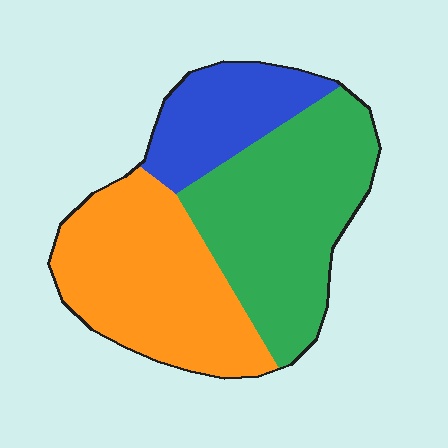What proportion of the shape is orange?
Orange covers around 40% of the shape.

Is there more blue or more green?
Green.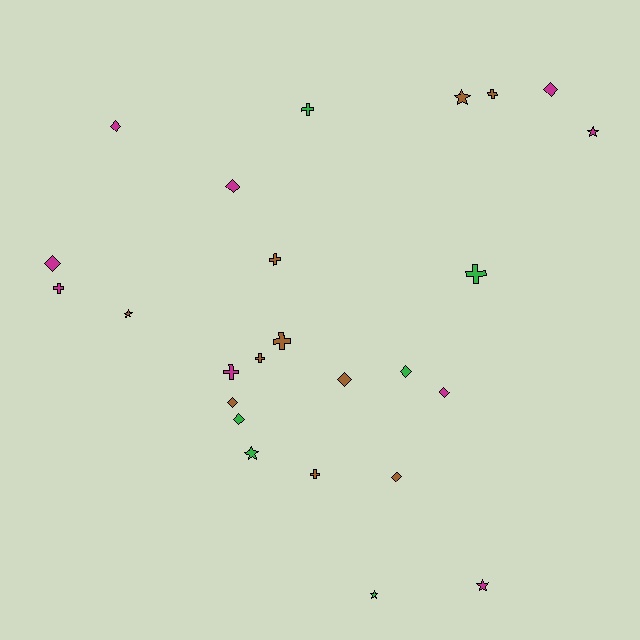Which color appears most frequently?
Brown, with 10 objects.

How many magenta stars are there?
There are 2 magenta stars.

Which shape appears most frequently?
Diamond, with 10 objects.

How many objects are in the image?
There are 25 objects.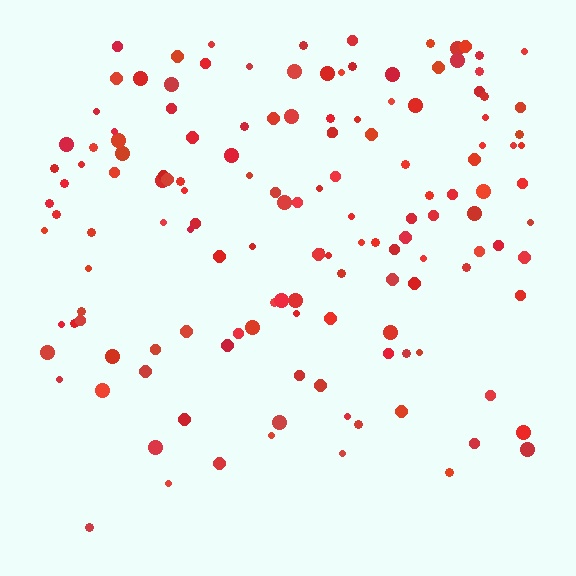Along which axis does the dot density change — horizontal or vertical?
Vertical.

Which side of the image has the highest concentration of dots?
The top.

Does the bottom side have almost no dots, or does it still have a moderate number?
Still a moderate number, just noticeably fewer than the top.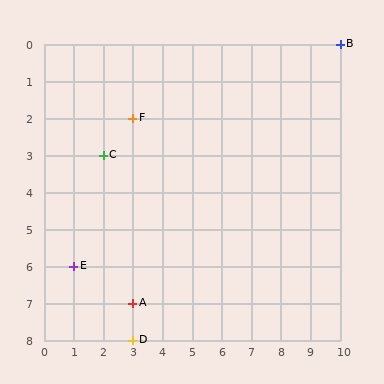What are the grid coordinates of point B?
Point B is at grid coordinates (10, 0).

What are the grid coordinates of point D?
Point D is at grid coordinates (3, 8).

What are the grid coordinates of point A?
Point A is at grid coordinates (3, 7).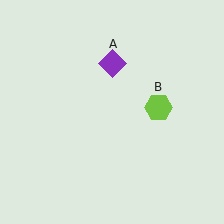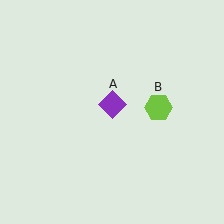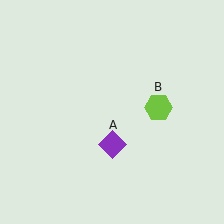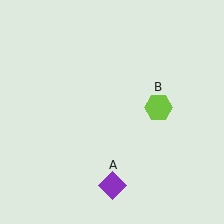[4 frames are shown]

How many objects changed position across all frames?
1 object changed position: purple diamond (object A).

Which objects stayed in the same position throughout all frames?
Lime hexagon (object B) remained stationary.